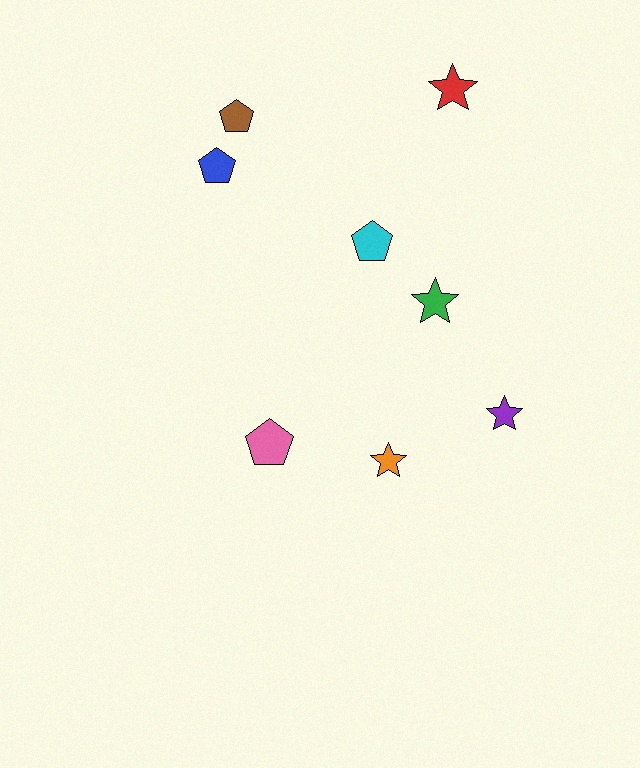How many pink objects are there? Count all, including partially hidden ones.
There is 1 pink object.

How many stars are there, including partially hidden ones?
There are 4 stars.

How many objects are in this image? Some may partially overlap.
There are 8 objects.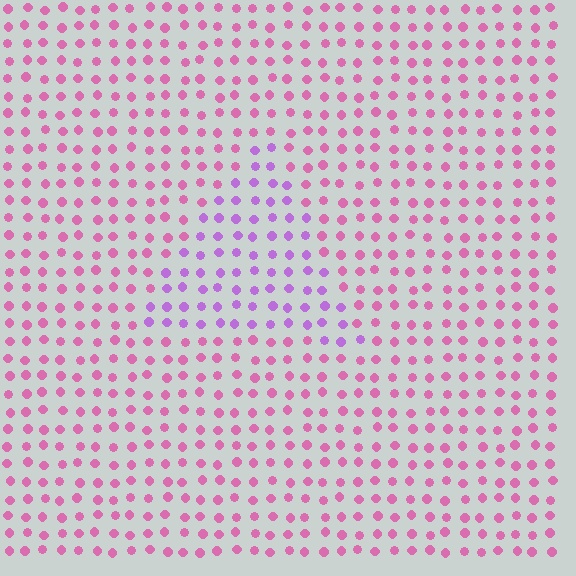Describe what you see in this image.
The image is filled with small pink elements in a uniform arrangement. A triangle-shaped region is visible where the elements are tinted to a slightly different hue, forming a subtle color boundary.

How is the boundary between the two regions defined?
The boundary is defined purely by a slight shift in hue (about 40 degrees). Spacing, size, and orientation are identical on both sides.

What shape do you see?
I see a triangle.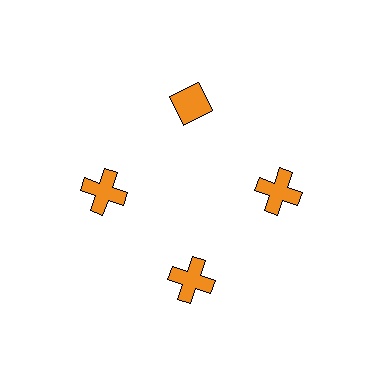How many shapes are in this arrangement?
There are 4 shapes arranged in a ring pattern.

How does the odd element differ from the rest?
It has a different shape: diamond instead of cross.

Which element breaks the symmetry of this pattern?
The orange diamond at roughly the 12 o'clock position breaks the symmetry. All other shapes are orange crosses.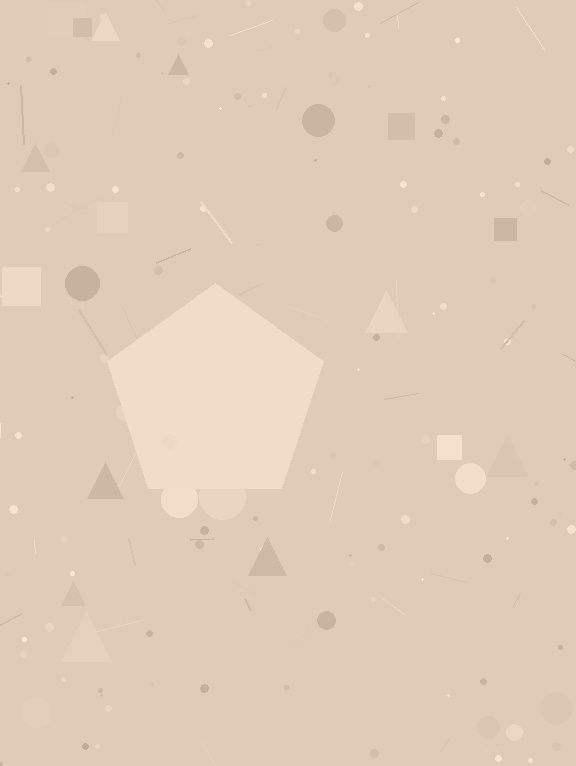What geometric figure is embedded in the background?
A pentagon is embedded in the background.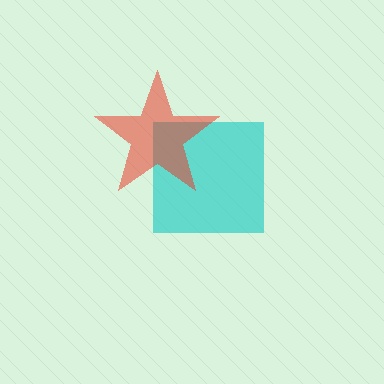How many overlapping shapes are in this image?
There are 2 overlapping shapes in the image.